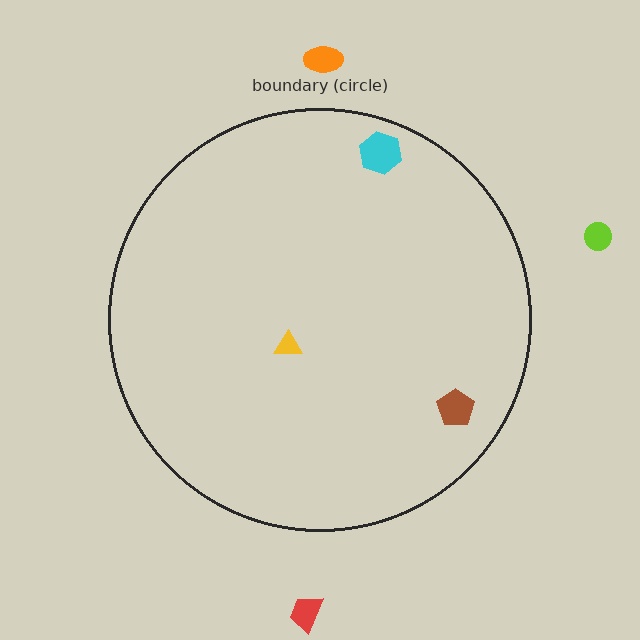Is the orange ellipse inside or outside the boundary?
Outside.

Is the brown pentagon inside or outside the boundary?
Inside.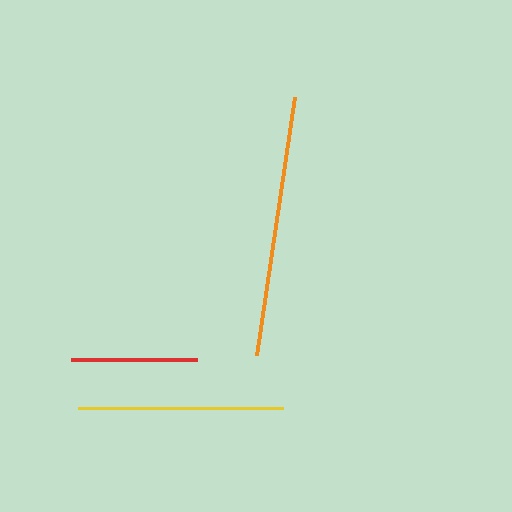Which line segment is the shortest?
The red line is the shortest at approximately 125 pixels.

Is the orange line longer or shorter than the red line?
The orange line is longer than the red line.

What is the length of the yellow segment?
The yellow segment is approximately 206 pixels long.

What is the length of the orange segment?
The orange segment is approximately 261 pixels long.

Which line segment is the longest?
The orange line is the longest at approximately 261 pixels.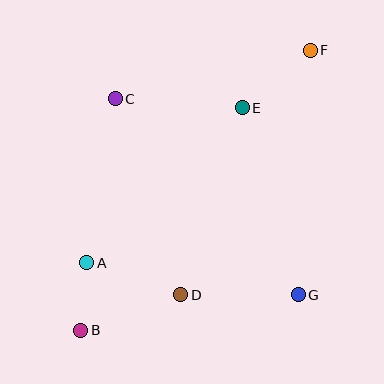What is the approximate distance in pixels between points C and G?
The distance between C and G is approximately 268 pixels.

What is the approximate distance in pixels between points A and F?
The distance between A and F is approximately 308 pixels.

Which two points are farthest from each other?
Points B and F are farthest from each other.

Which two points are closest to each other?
Points A and B are closest to each other.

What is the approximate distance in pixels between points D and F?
The distance between D and F is approximately 277 pixels.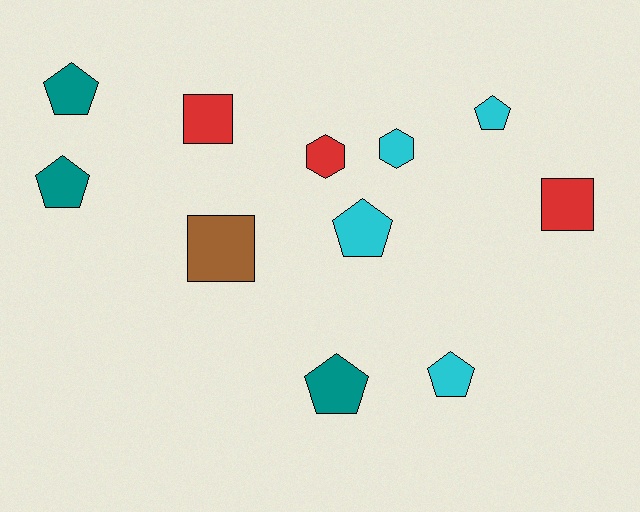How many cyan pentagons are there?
There are 3 cyan pentagons.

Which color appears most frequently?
Cyan, with 4 objects.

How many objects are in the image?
There are 11 objects.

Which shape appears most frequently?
Pentagon, with 6 objects.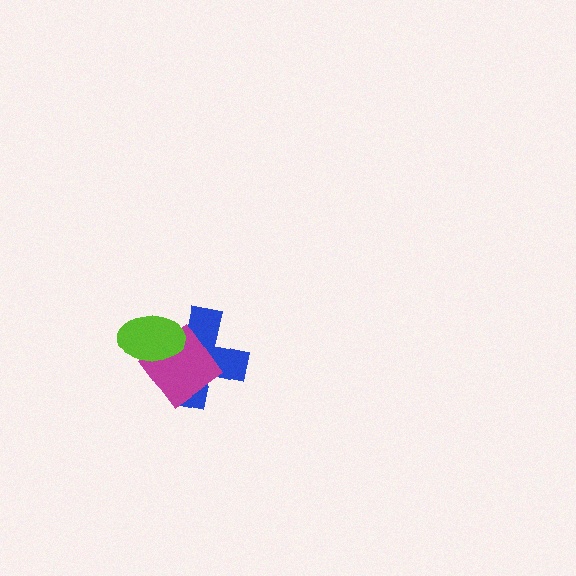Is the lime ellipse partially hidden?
No, no other shape covers it.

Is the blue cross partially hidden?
Yes, it is partially covered by another shape.